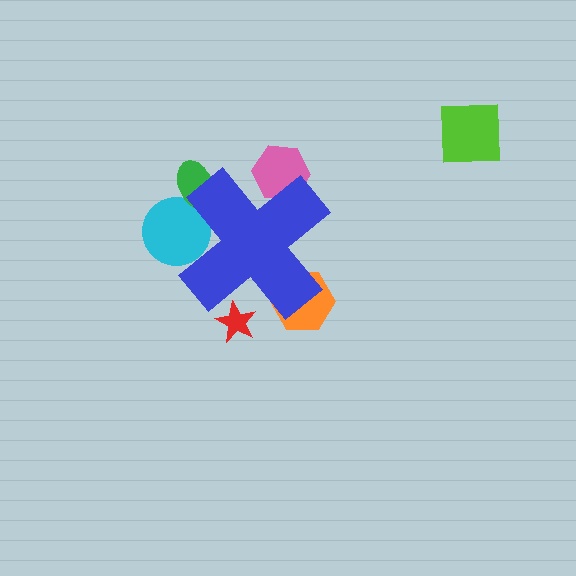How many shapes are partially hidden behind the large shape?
5 shapes are partially hidden.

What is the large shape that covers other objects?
A blue cross.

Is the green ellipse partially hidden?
Yes, the green ellipse is partially hidden behind the blue cross.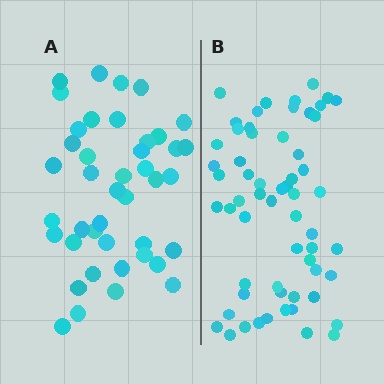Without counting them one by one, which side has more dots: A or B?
Region B (the right region) has more dots.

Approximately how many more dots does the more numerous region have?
Region B has approximately 20 more dots than region A.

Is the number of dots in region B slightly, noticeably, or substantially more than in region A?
Region B has noticeably more, but not dramatically so. The ratio is roughly 1.4 to 1.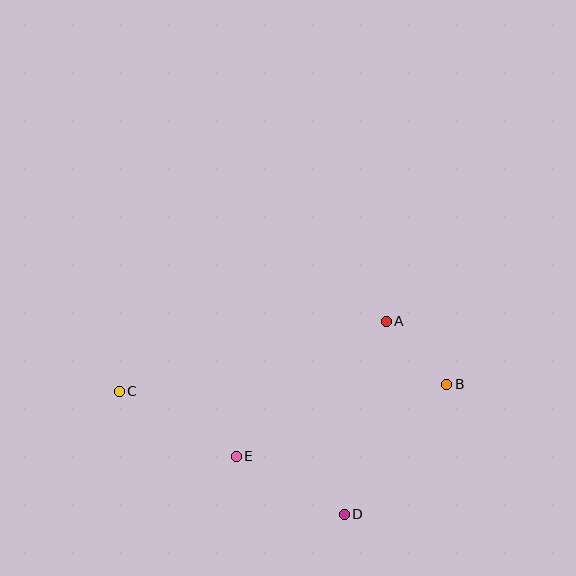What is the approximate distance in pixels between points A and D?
The distance between A and D is approximately 198 pixels.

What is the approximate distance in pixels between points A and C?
The distance between A and C is approximately 276 pixels.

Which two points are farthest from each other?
Points B and C are farthest from each other.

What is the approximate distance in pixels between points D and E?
The distance between D and E is approximately 123 pixels.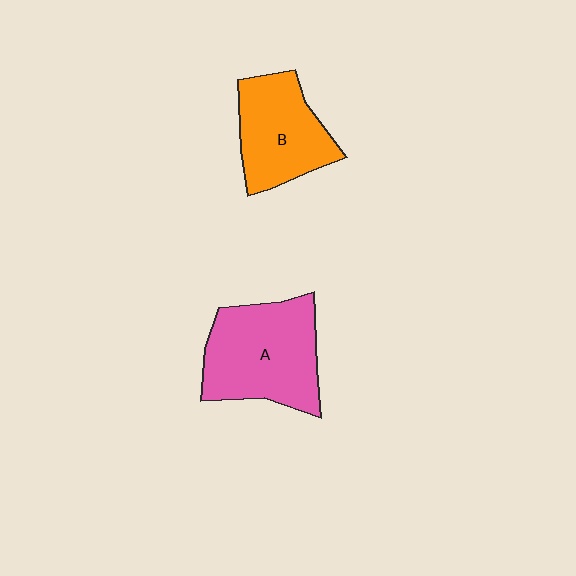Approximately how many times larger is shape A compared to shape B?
Approximately 1.3 times.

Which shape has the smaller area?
Shape B (orange).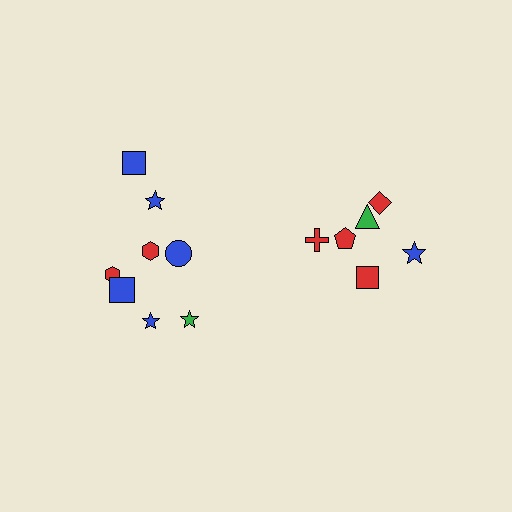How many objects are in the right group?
There are 6 objects.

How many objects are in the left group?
There are 8 objects.